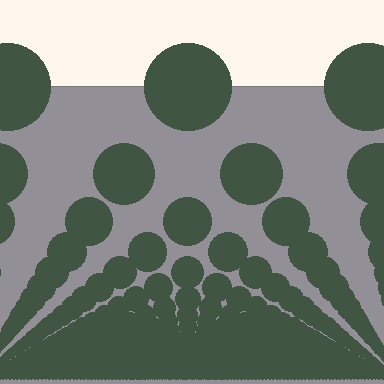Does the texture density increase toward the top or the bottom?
Density increases toward the bottom.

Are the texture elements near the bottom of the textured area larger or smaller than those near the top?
Smaller. The gradient is inverted — elements near the bottom are smaller and denser.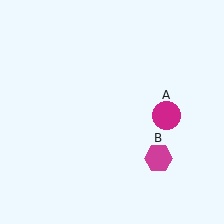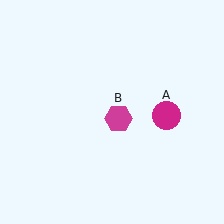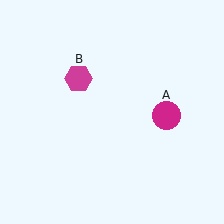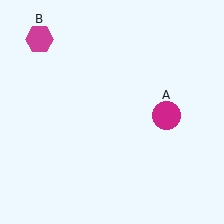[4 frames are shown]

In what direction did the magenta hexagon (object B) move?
The magenta hexagon (object B) moved up and to the left.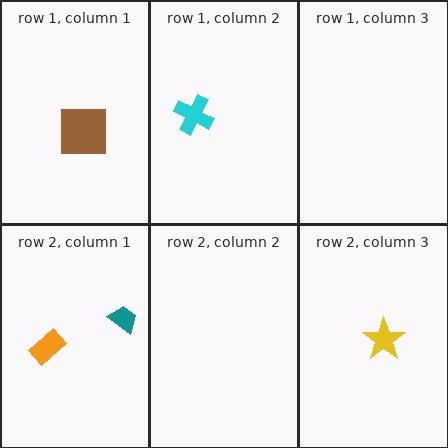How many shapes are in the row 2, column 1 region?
2.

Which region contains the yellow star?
The row 2, column 3 region.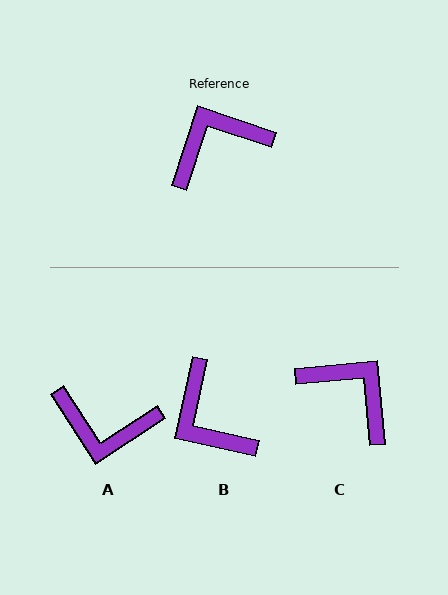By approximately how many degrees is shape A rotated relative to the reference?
Approximately 142 degrees counter-clockwise.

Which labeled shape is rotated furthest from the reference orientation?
A, about 142 degrees away.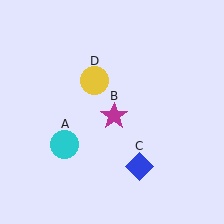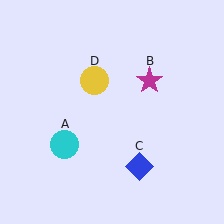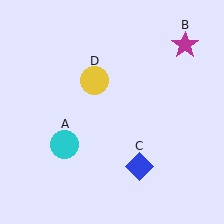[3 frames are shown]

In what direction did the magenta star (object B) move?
The magenta star (object B) moved up and to the right.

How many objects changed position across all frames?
1 object changed position: magenta star (object B).